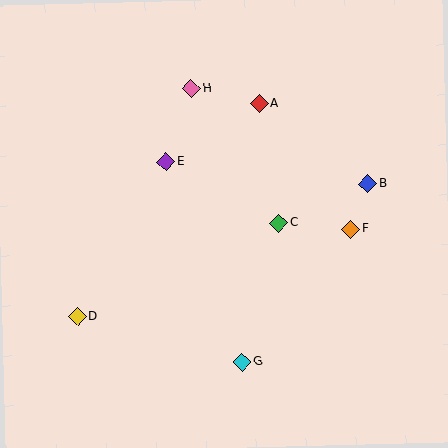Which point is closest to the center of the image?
Point C at (279, 223) is closest to the center.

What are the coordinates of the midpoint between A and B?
The midpoint between A and B is at (314, 144).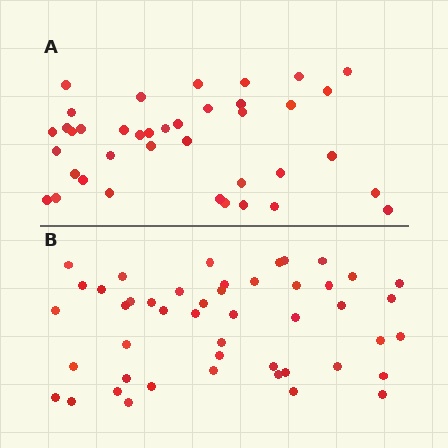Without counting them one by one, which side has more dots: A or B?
Region B (the bottom region) has more dots.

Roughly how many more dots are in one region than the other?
Region B has roughly 8 or so more dots than region A.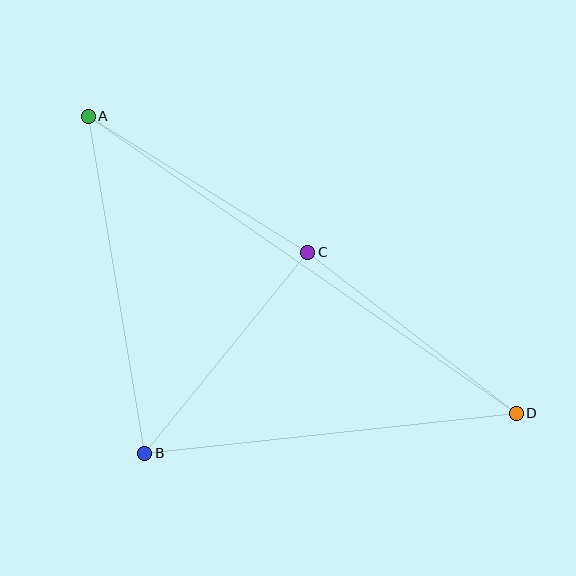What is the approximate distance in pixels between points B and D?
The distance between B and D is approximately 374 pixels.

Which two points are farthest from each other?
Points A and D are farthest from each other.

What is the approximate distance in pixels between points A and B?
The distance between A and B is approximately 342 pixels.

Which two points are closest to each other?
Points A and C are closest to each other.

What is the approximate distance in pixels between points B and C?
The distance between B and C is approximately 258 pixels.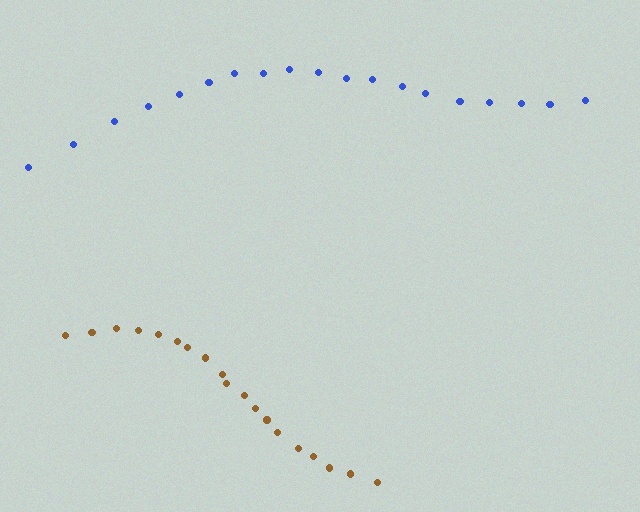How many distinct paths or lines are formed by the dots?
There are 2 distinct paths.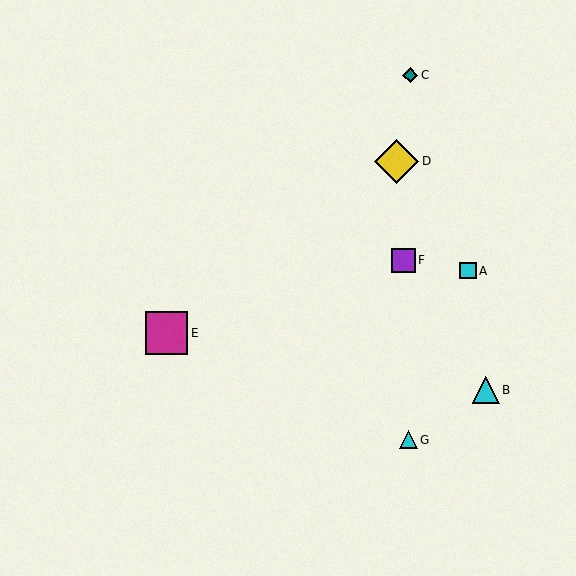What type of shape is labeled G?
Shape G is a cyan triangle.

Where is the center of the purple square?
The center of the purple square is at (403, 260).